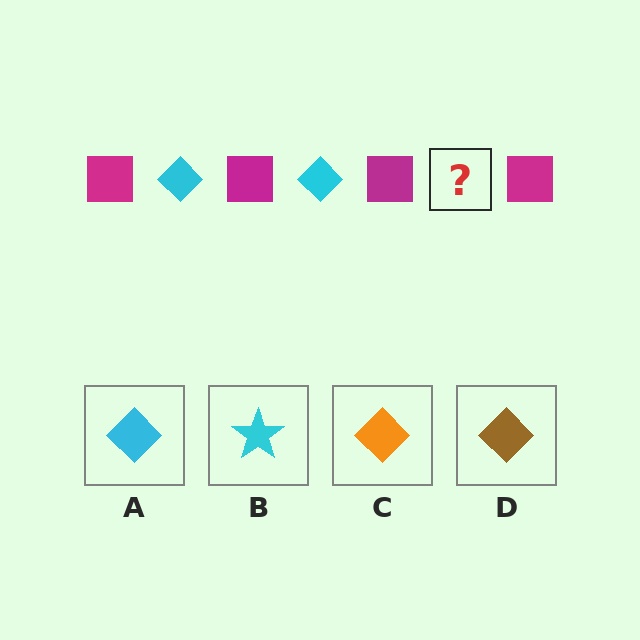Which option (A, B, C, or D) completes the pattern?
A.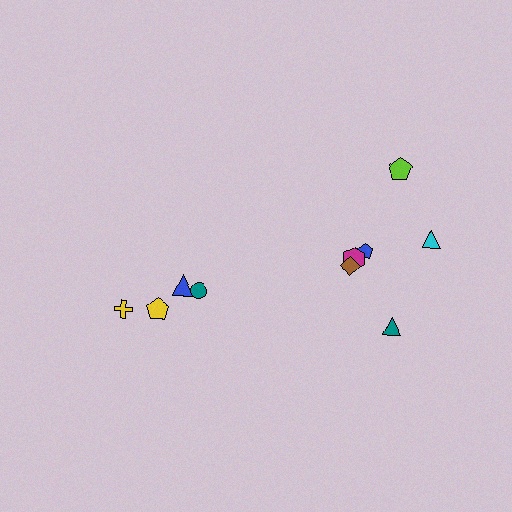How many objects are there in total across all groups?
There are 10 objects.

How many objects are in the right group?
There are 6 objects.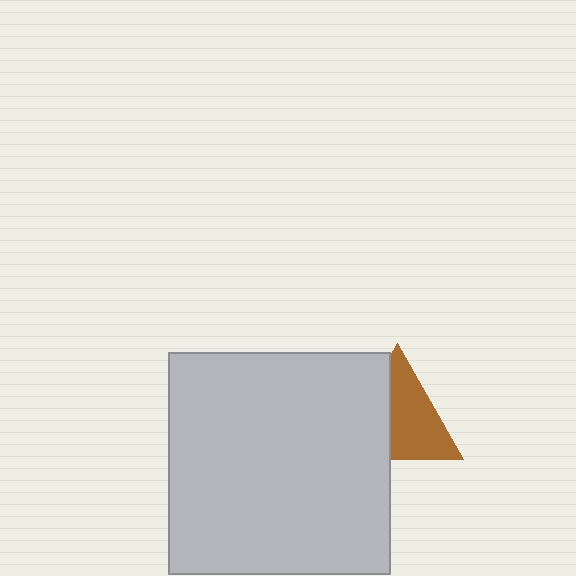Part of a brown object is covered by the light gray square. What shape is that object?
It is a triangle.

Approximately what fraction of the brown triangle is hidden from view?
Roughly 42% of the brown triangle is hidden behind the light gray square.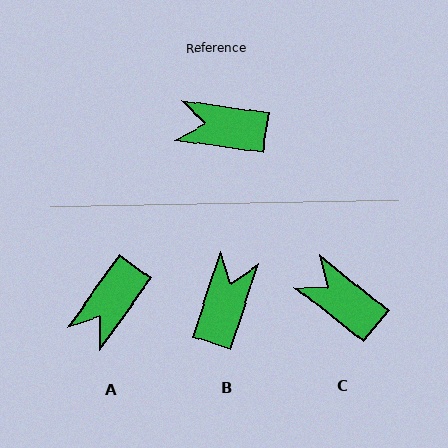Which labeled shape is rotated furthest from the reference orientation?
B, about 100 degrees away.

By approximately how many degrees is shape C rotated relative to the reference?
Approximately 30 degrees clockwise.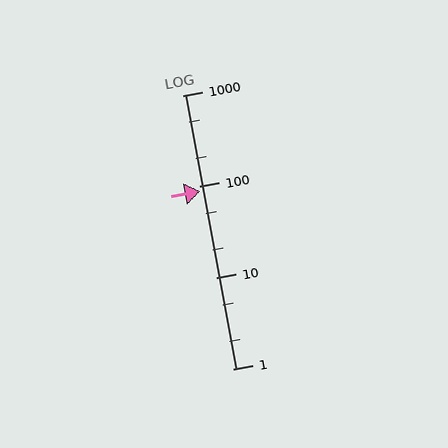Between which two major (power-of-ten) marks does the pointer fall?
The pointer is between 10 and 100.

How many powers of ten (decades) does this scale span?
The scale spans 3 decades, from 1 to 1000.